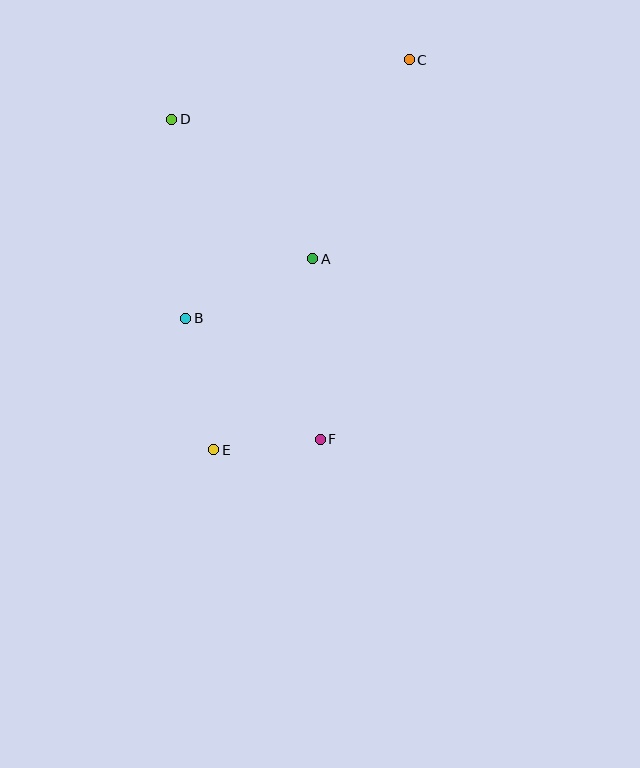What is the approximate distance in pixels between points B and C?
The distance between B and C is approximately 341 pixels.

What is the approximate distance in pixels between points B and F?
The distance between B and F is approximately 181 pixels.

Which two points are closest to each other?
Points E and F are closest to each other.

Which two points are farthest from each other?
Points C and E are farthest from each other.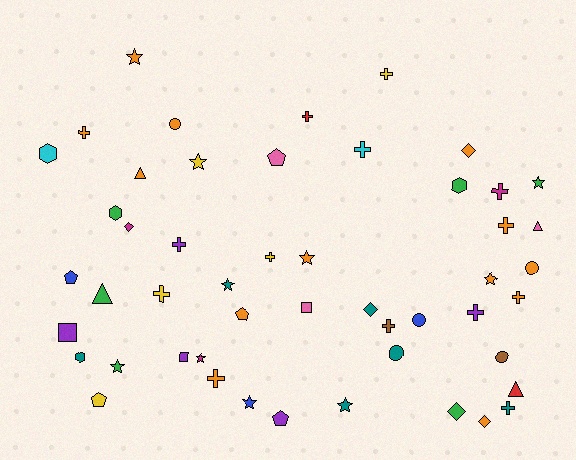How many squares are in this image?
There are 3 squares.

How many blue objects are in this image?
There are 3 blue objects.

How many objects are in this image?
There are 50 objects.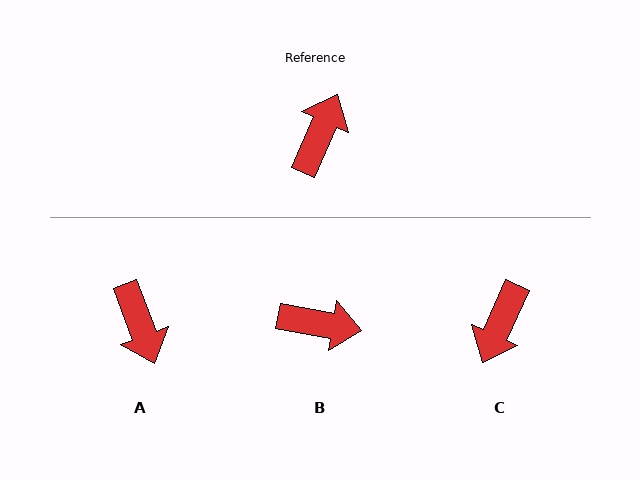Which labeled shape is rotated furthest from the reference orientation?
C, about 179 degrees away.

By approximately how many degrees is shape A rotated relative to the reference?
Approximately 136 degrees clockwise.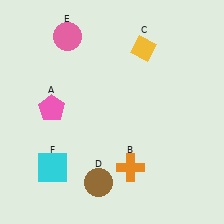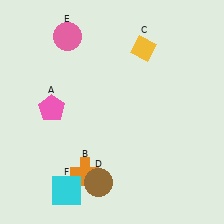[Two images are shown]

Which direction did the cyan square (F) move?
The cyan square (F) moved down.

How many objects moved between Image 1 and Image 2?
2 objects moved between the two images.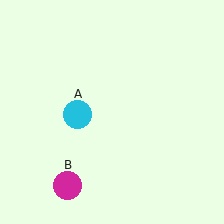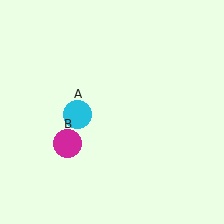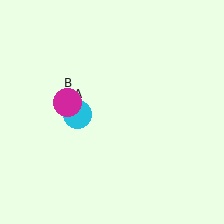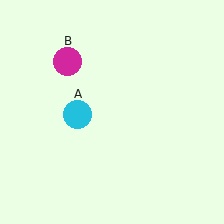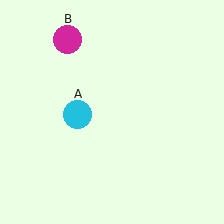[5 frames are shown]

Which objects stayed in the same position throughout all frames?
Cyan circle (object A) remained stationary.